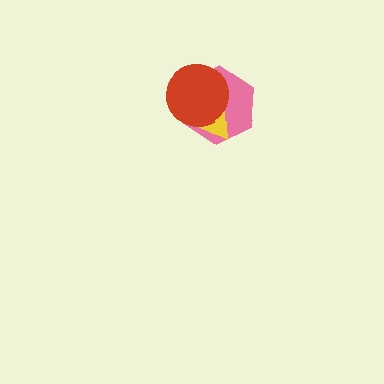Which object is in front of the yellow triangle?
The red circle is in front of the yellow triangle.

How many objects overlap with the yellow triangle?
2 objects overlap with the yellow triangle.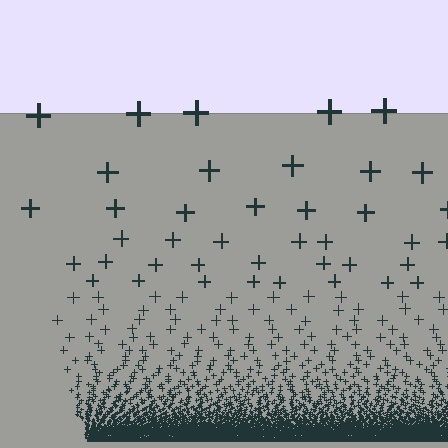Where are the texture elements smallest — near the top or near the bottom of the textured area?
Near the bottom.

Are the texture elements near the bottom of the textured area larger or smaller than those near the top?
Smaller. The gradient is inverted — elements near the bottom are smaller and denser.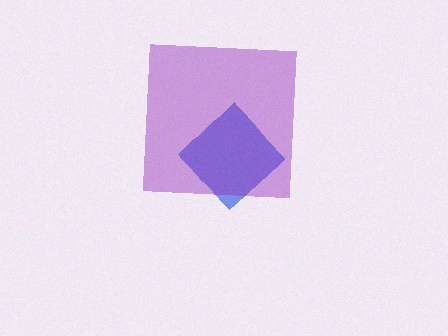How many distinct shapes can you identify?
There are 2 distinct shapes: a blue diamond, a purple square.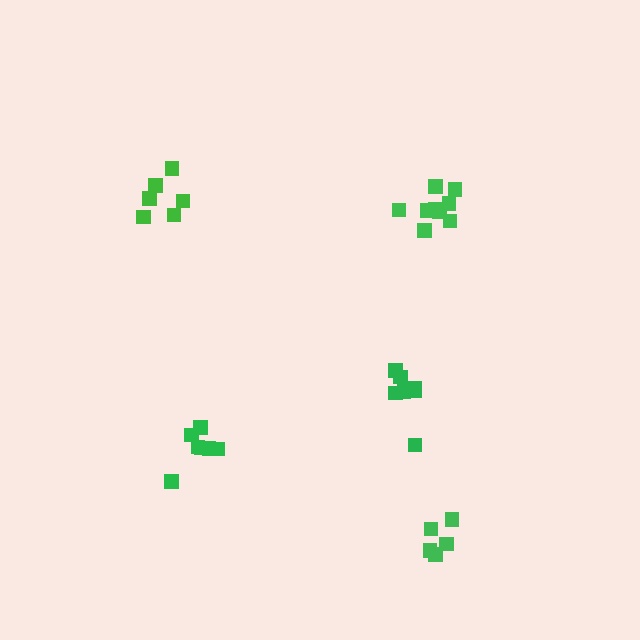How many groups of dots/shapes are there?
There are 5 groups.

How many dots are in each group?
Group 1: 7 dots, Group 2: 8 dots, Group 3: 9 dots, Group 4: 6 dots, Group 5: 5 dots (35 total).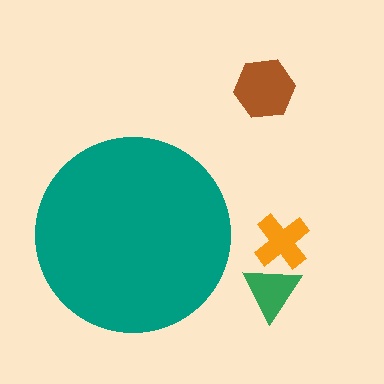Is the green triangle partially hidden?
No, the green triangle is fully visible.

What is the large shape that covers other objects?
A teal circle.